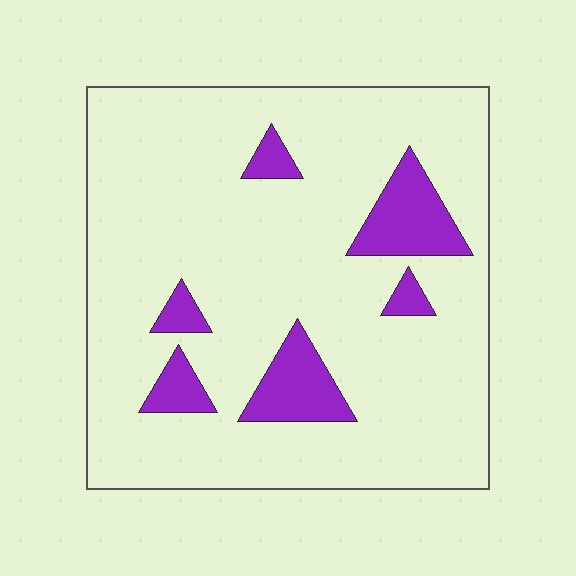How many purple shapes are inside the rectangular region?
6.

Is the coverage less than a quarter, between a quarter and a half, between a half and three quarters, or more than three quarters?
Less than a quarter.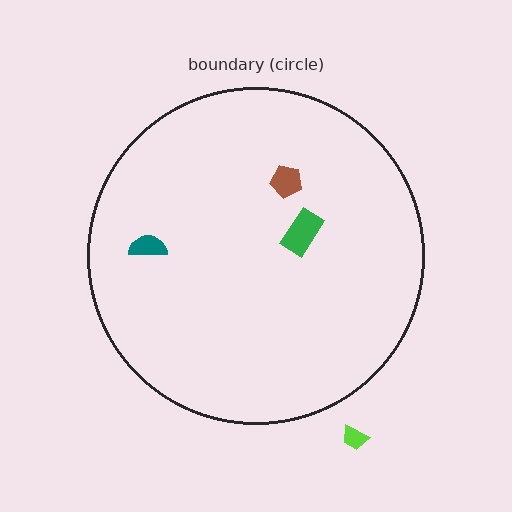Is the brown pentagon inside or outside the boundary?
Inside.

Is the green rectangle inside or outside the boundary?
Inside.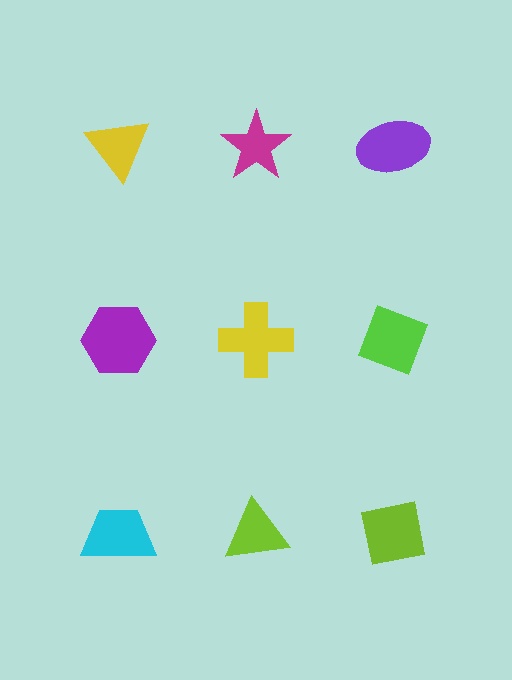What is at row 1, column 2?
A magenta star.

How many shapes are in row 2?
3 shapes.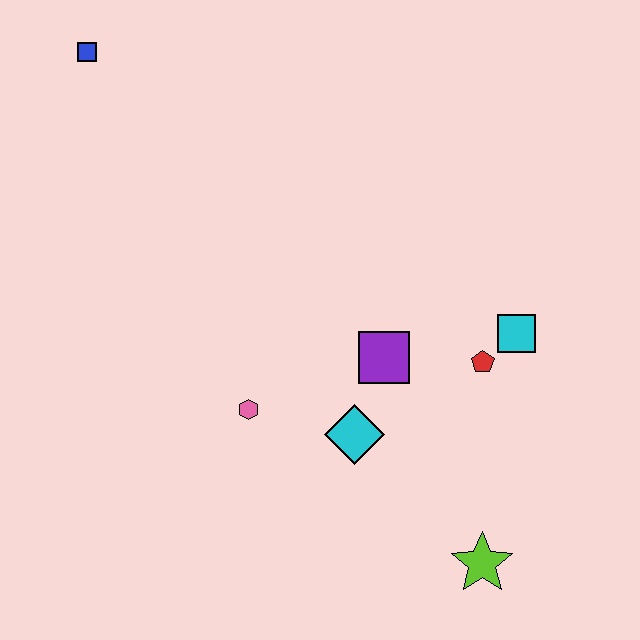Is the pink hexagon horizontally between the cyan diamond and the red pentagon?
No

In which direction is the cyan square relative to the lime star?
The cyan square is above the lime star.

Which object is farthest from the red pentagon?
The blue square is farthest from the red pentagon.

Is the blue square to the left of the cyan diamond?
Yes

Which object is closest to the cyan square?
The red pentagon is closest to the cyan square.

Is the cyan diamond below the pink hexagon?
Yes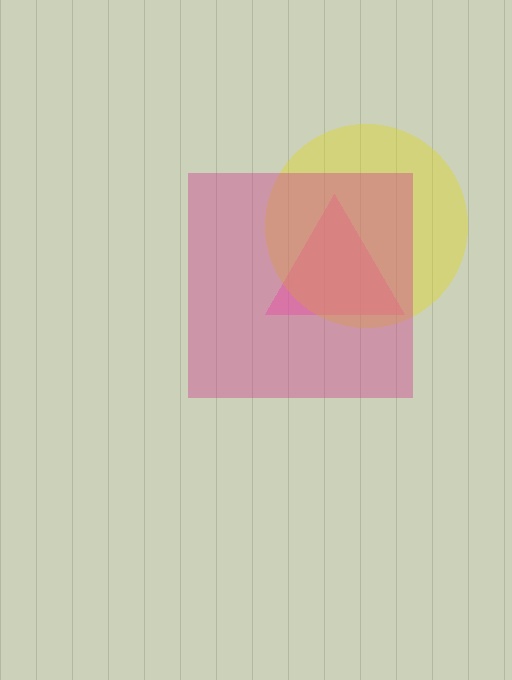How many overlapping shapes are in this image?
There are 3 overlapping shapes in the image.